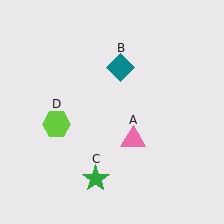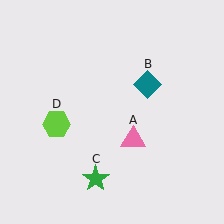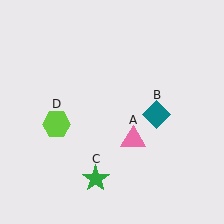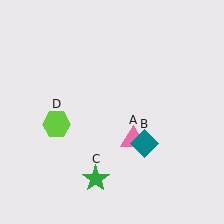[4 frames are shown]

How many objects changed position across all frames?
1 object changed position: teal diamond (object B).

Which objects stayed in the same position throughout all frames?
Pink triangle (object A) and green star (object C) and lime hexagon (object D) remained stationary.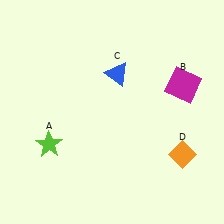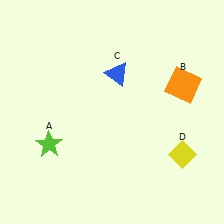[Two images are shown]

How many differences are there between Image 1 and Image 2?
There are 2 differences between the two images.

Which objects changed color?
B changed from magenta to orange. D changed from orange to yellow.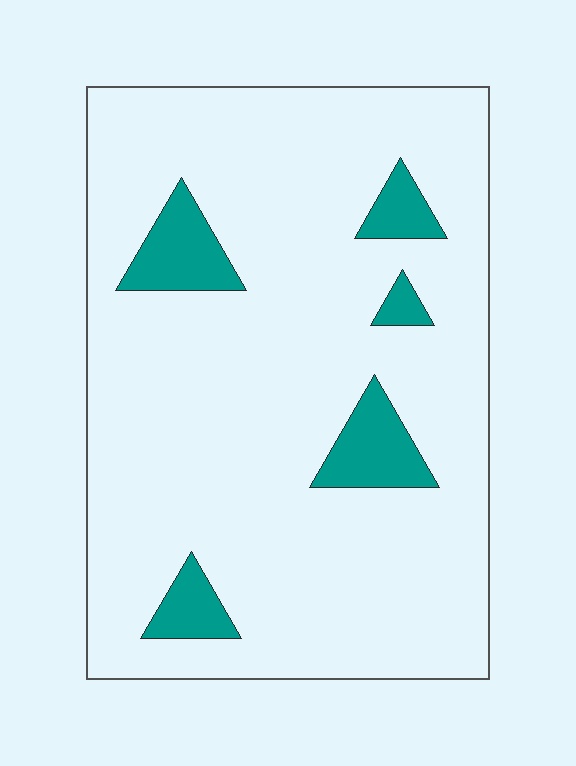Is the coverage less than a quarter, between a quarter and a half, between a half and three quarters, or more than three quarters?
Less than a quarter.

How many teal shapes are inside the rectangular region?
5.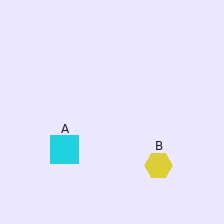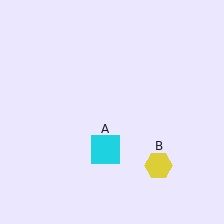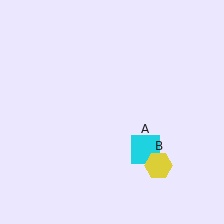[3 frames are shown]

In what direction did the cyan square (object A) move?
The cyan square (object A) moved right.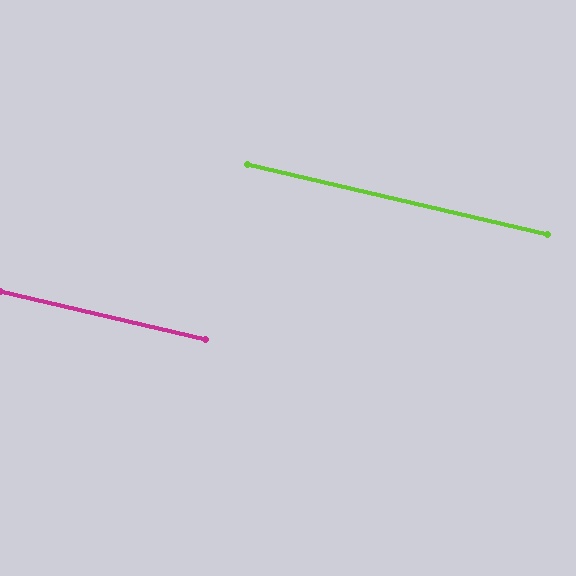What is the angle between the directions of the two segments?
Approximately 0 degrees.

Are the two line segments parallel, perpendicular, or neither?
Parallel — their directions differ by only 0.0°.